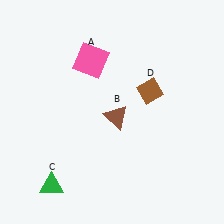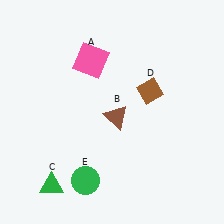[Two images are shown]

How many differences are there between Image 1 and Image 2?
There is 1 difference between the two images.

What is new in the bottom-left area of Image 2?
A green circle (E) was added in the bottom-left area of Image 2.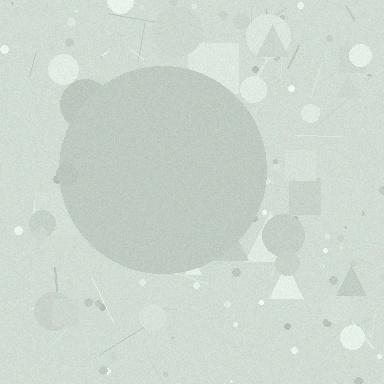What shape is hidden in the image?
A circle is hidden in the image.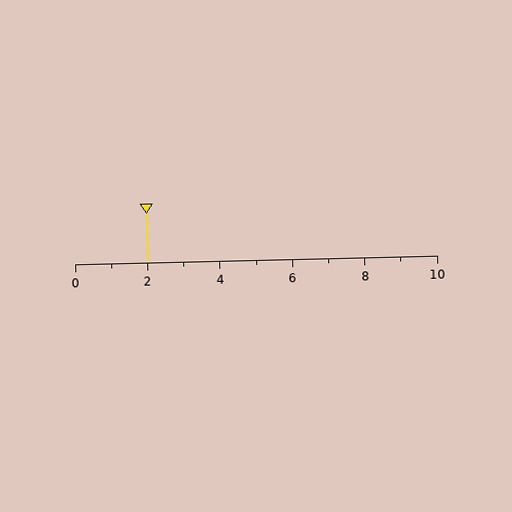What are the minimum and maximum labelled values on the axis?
The axis runs from 0 to 10.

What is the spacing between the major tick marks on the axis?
The major ticks are spaced 2 apart.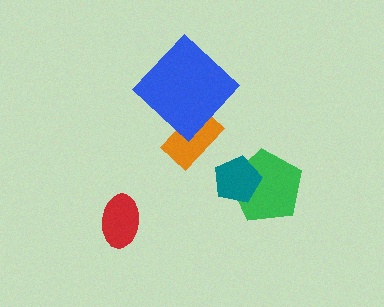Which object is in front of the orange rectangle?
The blue diamond is in front of the orange rectangle.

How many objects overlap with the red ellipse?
0 objects overlap with the red ellipse.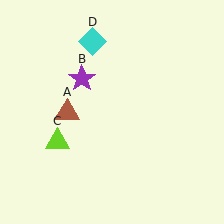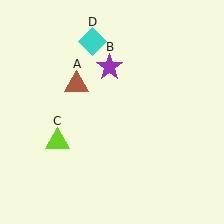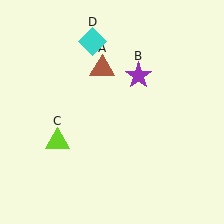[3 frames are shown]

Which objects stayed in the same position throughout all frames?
Lime triangle (object C) and cyan diamond (object D) remained stationary.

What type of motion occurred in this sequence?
The brown triangle (object A), purple star (object B) rotated clockwise around the center of the scene.